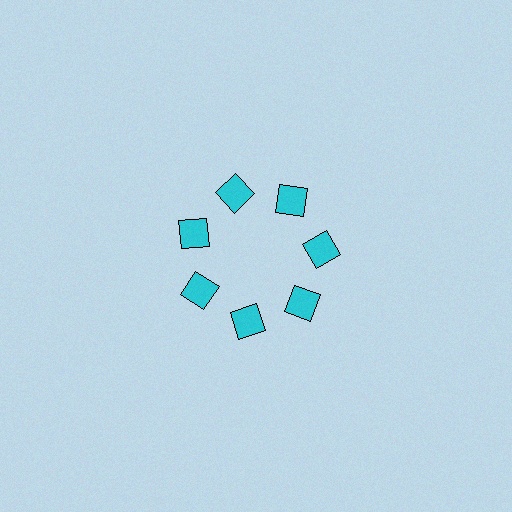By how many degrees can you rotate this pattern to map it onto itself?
The pattern maps onto itself every 51 degrees of rotation.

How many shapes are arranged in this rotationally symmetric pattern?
There are 7 shapes, arranged in 7 groups of 1.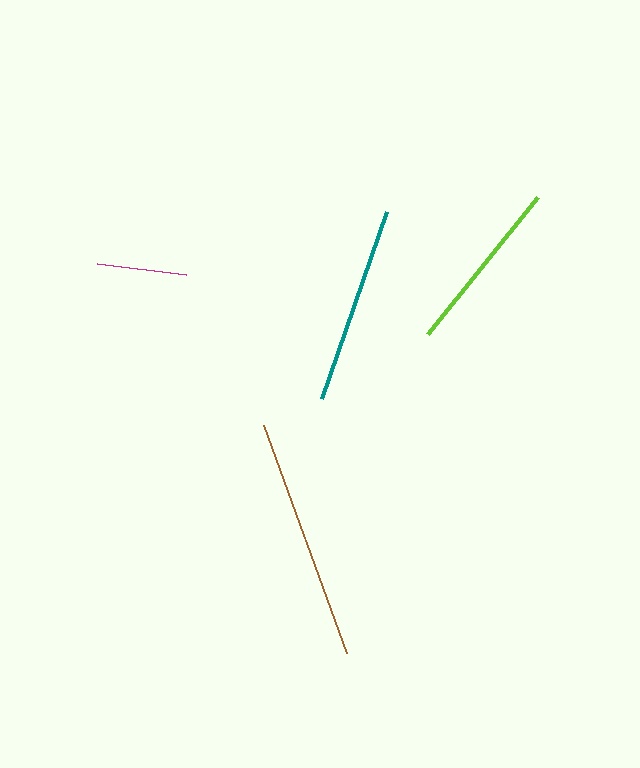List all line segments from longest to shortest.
From longest to shortest: brown, teal, lime, magenta.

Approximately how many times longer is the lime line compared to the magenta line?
The lime line is approximately 2.0 times the length of the magenta line.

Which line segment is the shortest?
The magenta line is the shortest at approximately 89 pixels.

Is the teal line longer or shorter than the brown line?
The brown line is longer than the teal line.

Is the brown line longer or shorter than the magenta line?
The brown line is longer than the magenta line.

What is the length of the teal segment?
The teal segment is approximately 198 pixels long.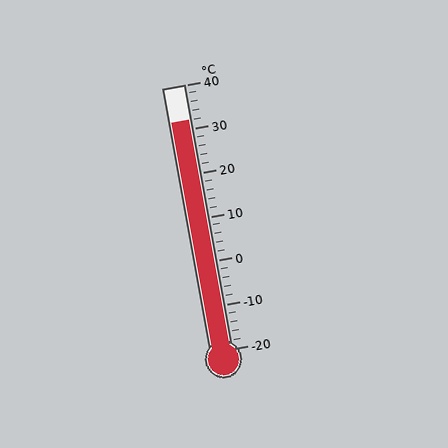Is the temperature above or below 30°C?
The temperature is above 30°C.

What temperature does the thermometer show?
The thermometer shows approximately 32°C.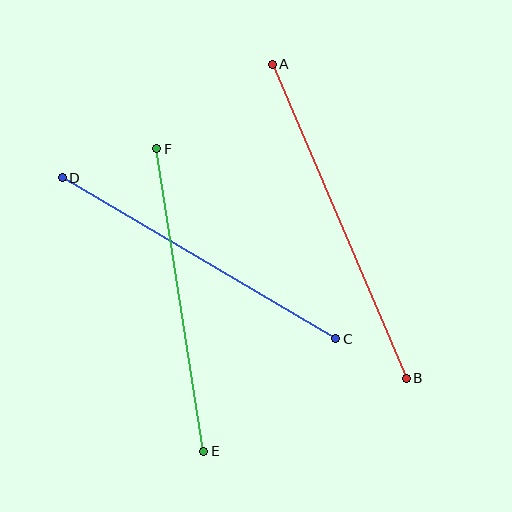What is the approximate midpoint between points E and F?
The midpoint is at approximately (180, 300) pixels.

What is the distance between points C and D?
The distance is approximately 317 pixels.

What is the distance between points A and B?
The distance is approximately 341 pixels.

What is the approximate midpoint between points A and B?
The midpoint is at approximately (339, 221) pixels.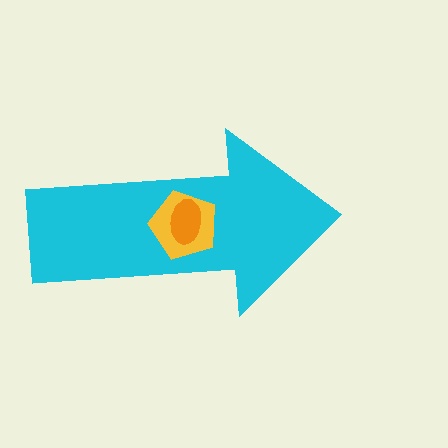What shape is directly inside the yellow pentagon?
The orange ellipse.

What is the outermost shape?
The cyan arrow.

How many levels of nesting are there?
3.